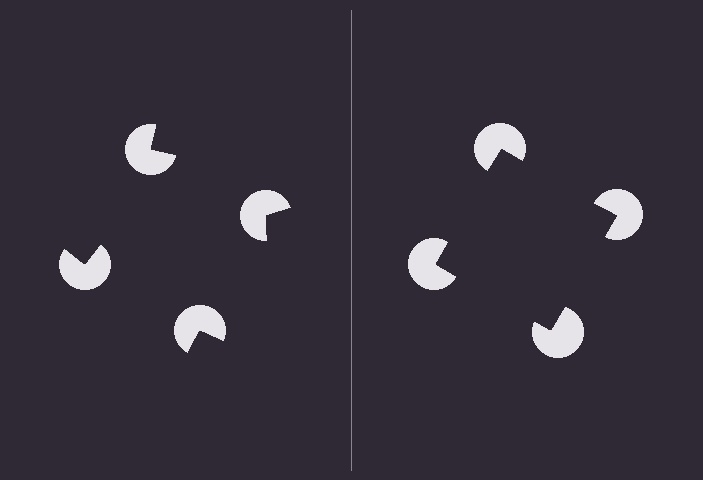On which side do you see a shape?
An illusory square appears on the right side. On the left side the wedge cuts are rotated, so no coherent shape forms.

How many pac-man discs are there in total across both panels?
8 — 4 on each side.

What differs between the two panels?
The pac-man discs are positioned identically on both sides; only the wedge orientations differ. On the right they align to a square; on the left they are misaligned.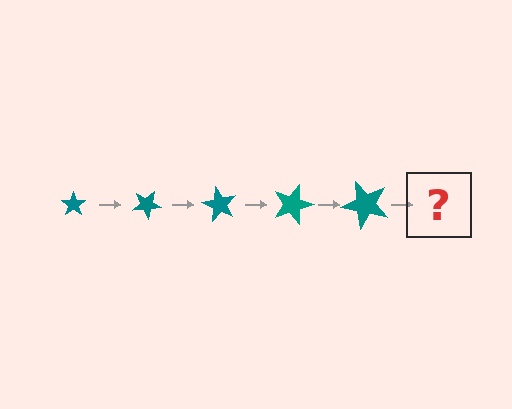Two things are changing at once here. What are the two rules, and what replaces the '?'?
The two rules are that the star grows larger each step and it rotates 30 degrees each step. The '?' should be a star, larger than the previous one and rotated 150 degrees from the start.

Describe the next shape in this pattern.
It should be a star, larger than the previous one and rotated 150 degrees from the start.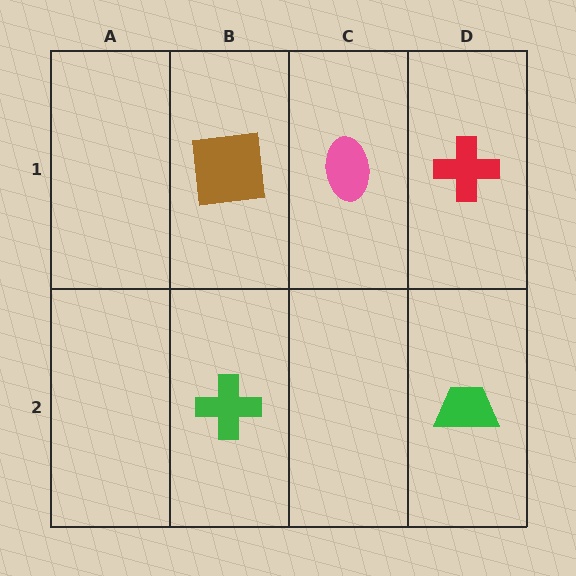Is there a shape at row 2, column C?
No, that cell is empty.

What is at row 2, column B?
A green cross.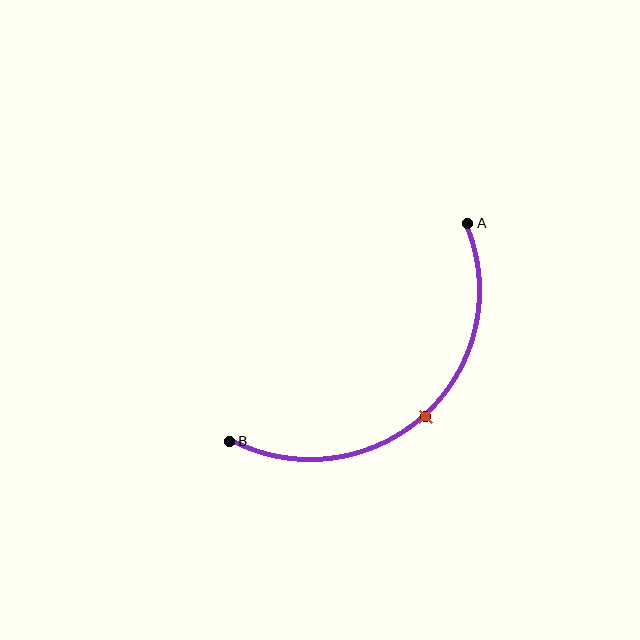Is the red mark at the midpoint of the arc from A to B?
Yes. The red mark lies on the arc at equal arc-length from both A and B — it is the arc midpoint.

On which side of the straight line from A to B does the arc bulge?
The arc bulges below and to the right of the straight line connecting A and B.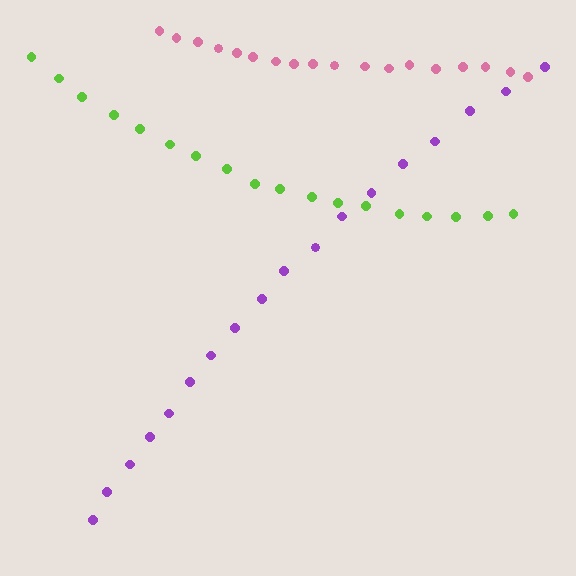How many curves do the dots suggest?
There are 3 distinct paths.